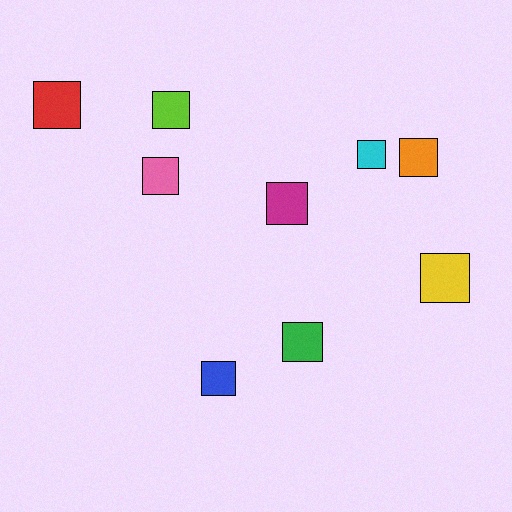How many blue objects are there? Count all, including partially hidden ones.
There is 1 blue object.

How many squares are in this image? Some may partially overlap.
There are 9 squares.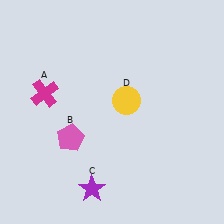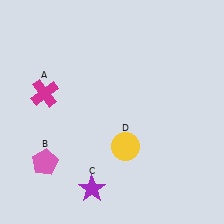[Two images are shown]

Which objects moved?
The objects that moved are: the pink pentagon (B), the yellow circle (D).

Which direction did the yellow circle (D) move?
The yellow circle (D) moved down.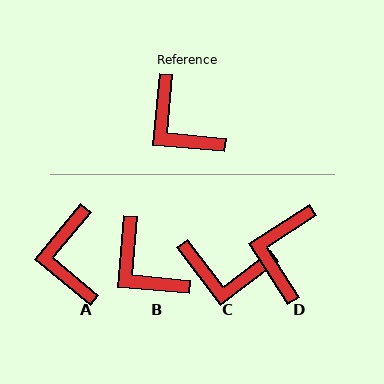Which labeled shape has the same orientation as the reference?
B.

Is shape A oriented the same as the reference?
No, it is off by about 35 degrees.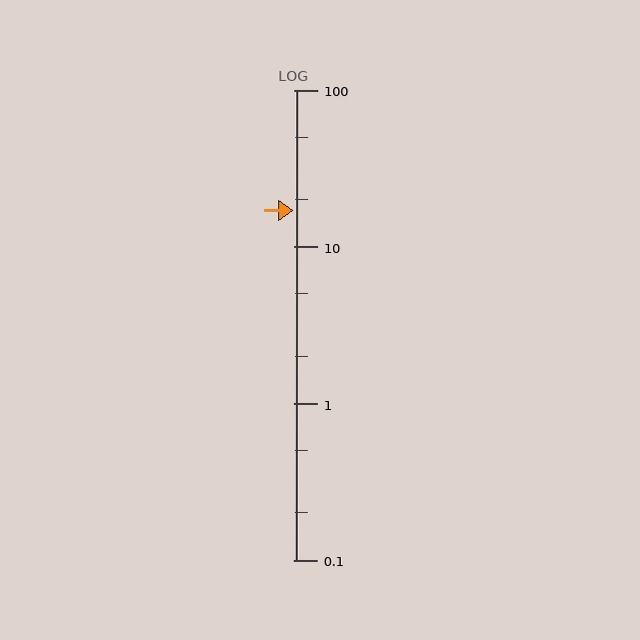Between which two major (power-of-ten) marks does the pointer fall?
The pointer is between 10 and 100.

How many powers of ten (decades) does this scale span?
The scale spans 3 decades, from 0.1 to 100.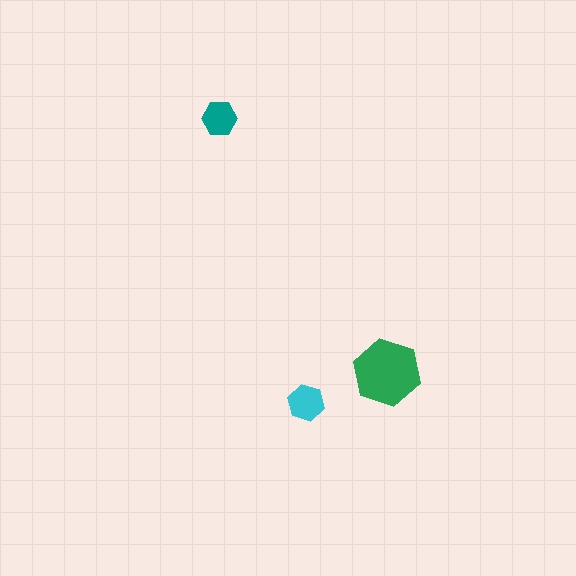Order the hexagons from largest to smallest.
the green one, the cyan one, the teal one.